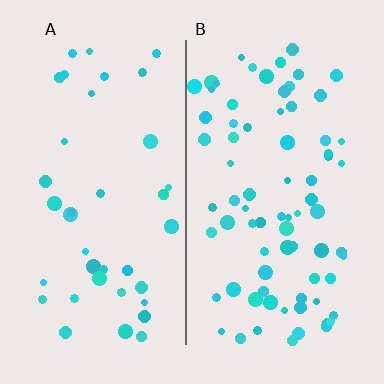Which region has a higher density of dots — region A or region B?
B (the right).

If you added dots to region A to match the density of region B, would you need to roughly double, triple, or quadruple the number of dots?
Approximately double.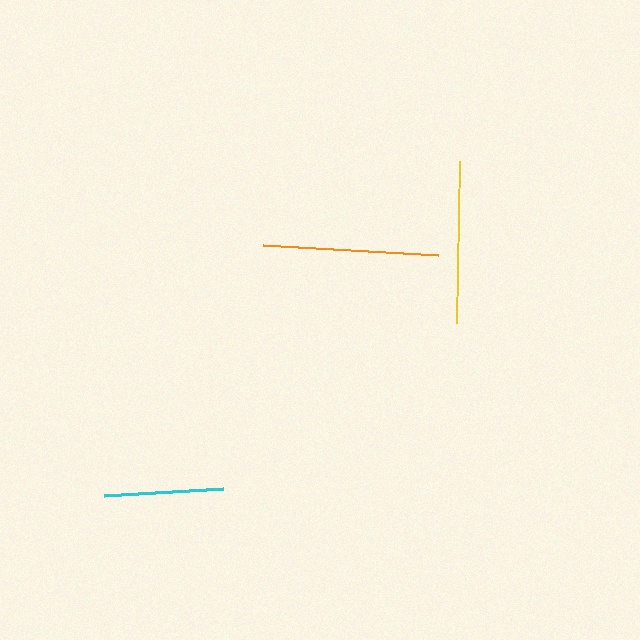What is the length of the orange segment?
The orange segment is approximately 175 pixels long.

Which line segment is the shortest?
The cyan line is the shortest at approximately 119 pixels.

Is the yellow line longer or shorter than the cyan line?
The yellow line is longer than the cyan line.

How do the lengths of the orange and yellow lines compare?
The orange and yellow lines are approximately the same length.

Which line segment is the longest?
The orange line is the longest at approximately 175 pixels.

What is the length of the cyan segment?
The cyan segment is approximately 119 pixels long.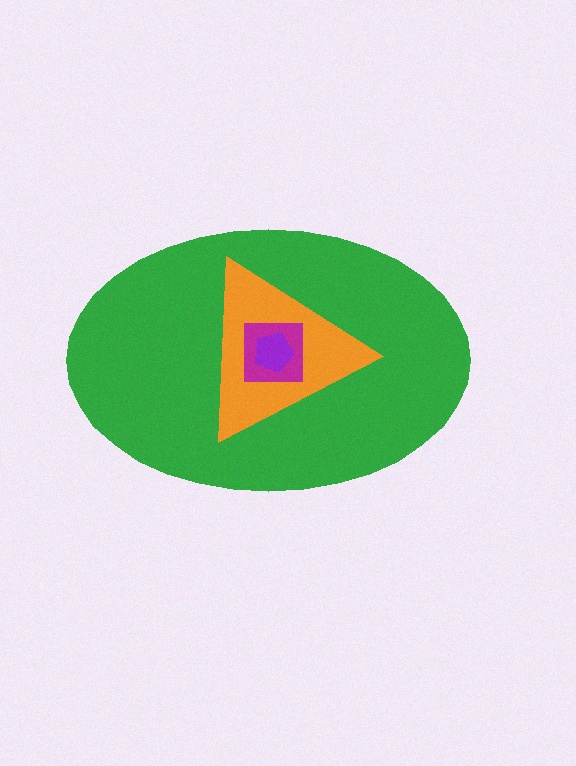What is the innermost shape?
The purple pentagon.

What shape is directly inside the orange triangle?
The magenta square.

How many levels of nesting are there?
4.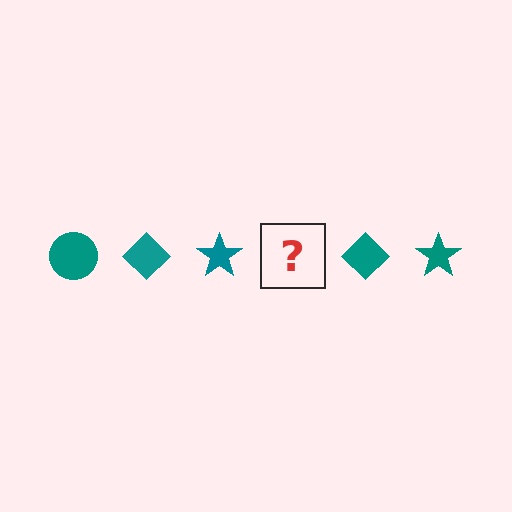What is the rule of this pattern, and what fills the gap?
The rule is that the pattern cycles through circle, diamond, star shapes in teal. The gap should be filled with a teal circle.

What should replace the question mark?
The question mark should be replaced with a teal circle.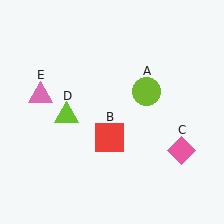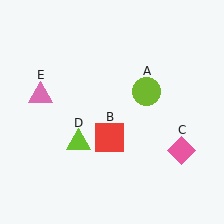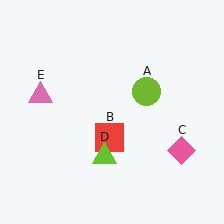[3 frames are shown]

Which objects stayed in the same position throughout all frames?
Lime circle (object A) and red square (object B) and pink diamond (object C) and pink triangle (object E) remained stationary.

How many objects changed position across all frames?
1 object changed position: lime triangle (object D).